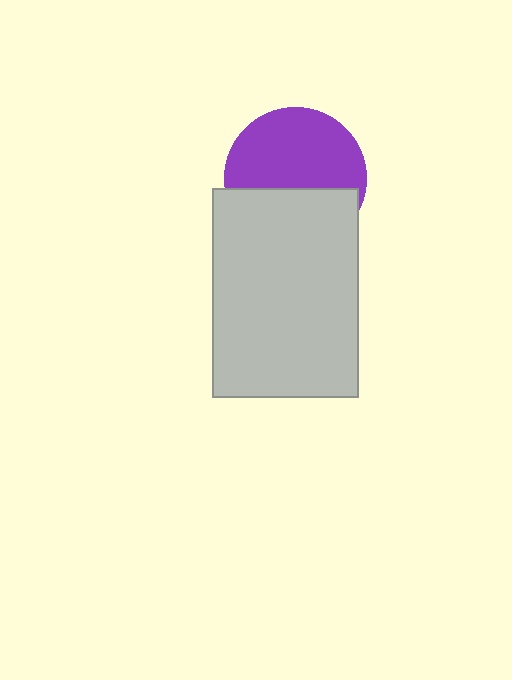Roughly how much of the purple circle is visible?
About half of it is visible (roughly 59%).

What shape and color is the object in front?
The object in front is a light gray rectangle.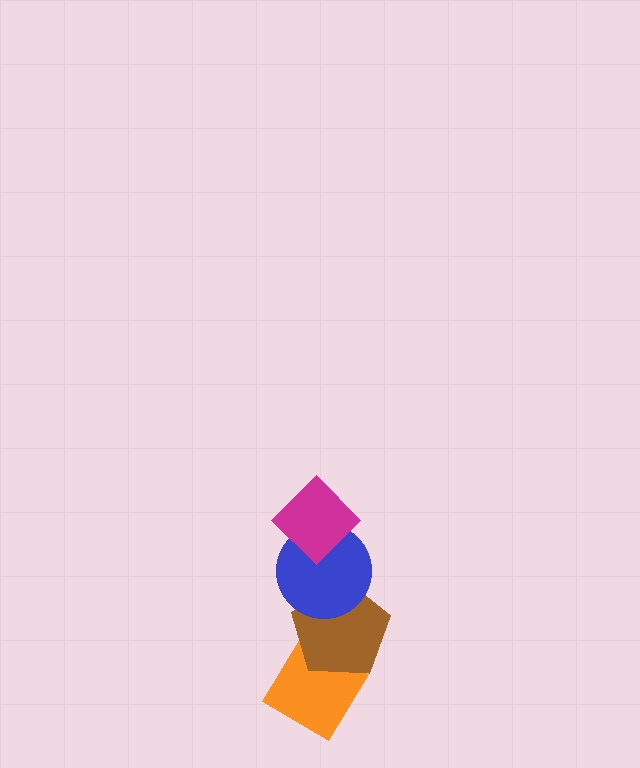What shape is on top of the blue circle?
The magenta diamond is on top of the blue circle.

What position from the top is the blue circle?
The blue circle is 2nd from the top.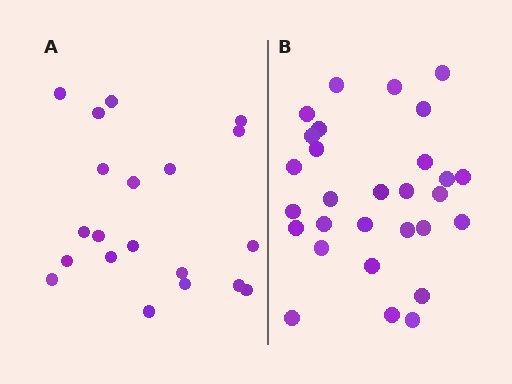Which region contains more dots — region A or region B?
Region B (the right region) has more dots.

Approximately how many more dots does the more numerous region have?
Region B has roughly 8 or so more dots than region A.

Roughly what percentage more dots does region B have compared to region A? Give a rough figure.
About 45% more.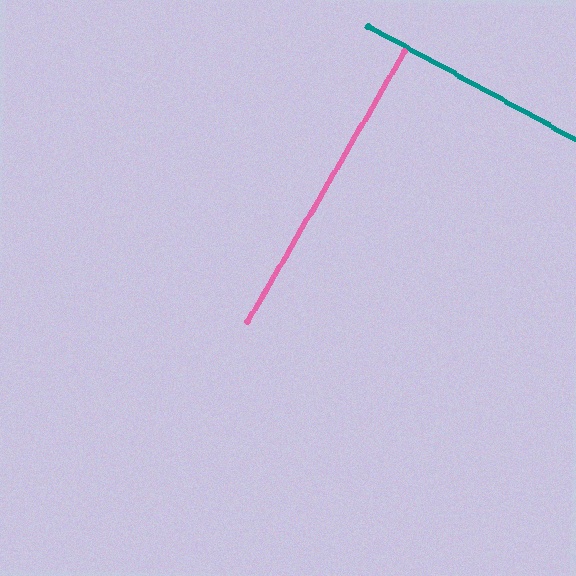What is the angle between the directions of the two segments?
Approximately 88 degrees.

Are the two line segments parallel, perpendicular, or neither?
Perpendicular — they meet at approximately 88°.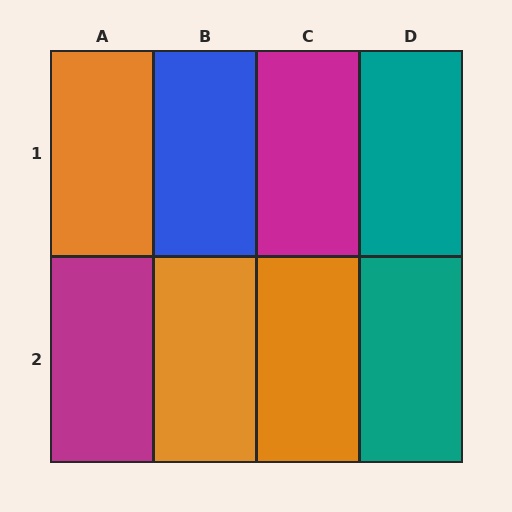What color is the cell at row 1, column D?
Teal.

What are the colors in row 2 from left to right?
Magenta, orange, orange, teal.